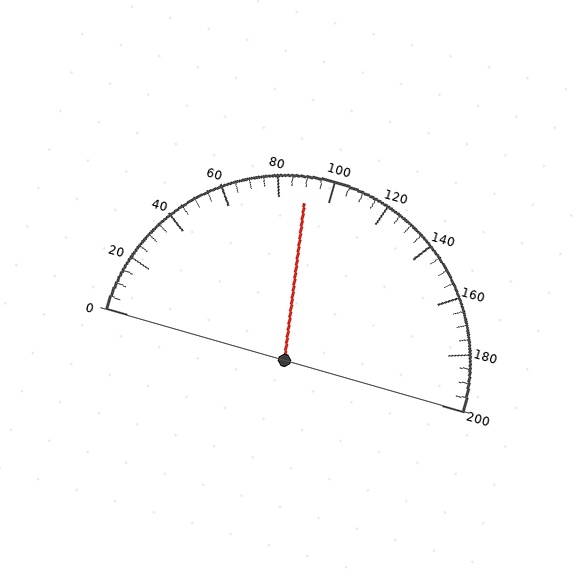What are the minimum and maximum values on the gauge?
The gauge ranges from 0 to 200.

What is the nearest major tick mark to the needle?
The nearest major tick mark is 80.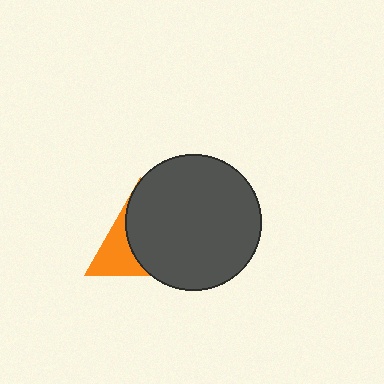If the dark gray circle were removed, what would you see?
You would see the complete orange triangle.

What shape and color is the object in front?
The object in front is a dark gray circle.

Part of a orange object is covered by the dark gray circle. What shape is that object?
It is a triangle.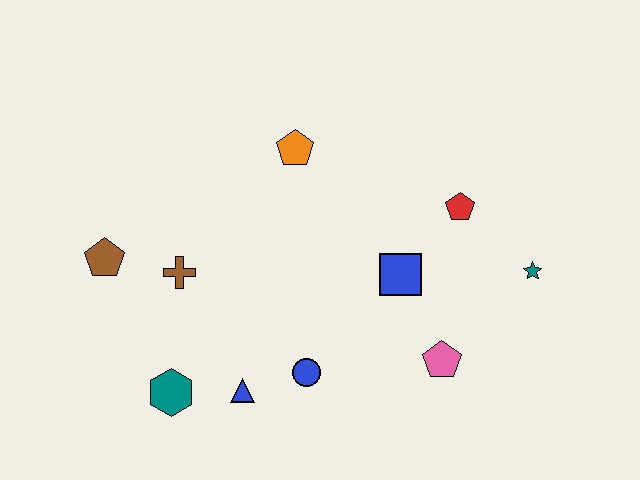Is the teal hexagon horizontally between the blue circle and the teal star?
No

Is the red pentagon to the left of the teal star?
Yes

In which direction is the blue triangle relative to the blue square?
The blue triangle is to the left of the blue square.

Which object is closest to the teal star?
The red pentagon is closest to the teal star.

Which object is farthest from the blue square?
The brown pentagon is farthest from the blue square.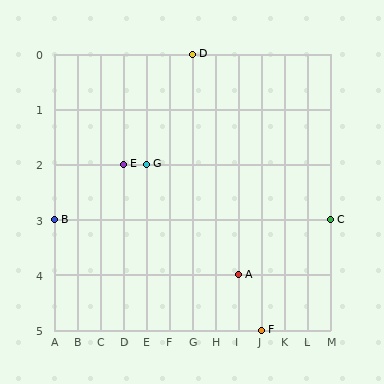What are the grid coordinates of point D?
Point D is at grid coordinates (G, 0).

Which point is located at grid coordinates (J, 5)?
Point F is at (J, 5).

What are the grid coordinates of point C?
Point C is at grid coordinates (M, 3).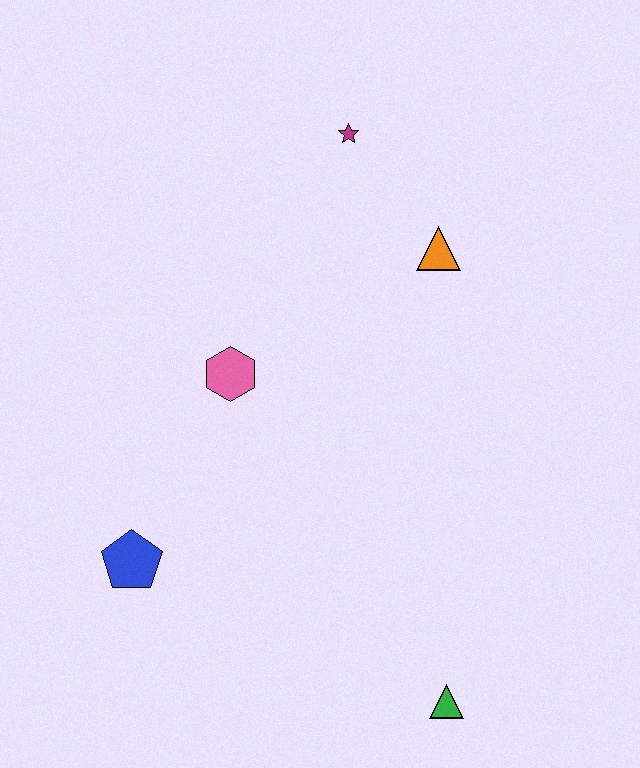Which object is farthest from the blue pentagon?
The magenta star is farthest from the blue pentagon.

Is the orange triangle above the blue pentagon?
Yes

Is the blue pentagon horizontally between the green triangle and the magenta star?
No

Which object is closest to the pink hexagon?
The blue pentagon is closest to the pink hexagon.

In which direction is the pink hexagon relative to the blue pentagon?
The pink hexagon is above the blue pentagon.